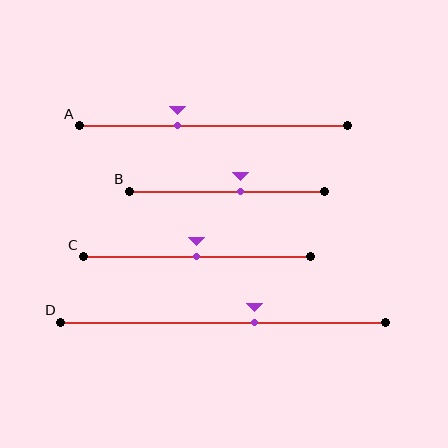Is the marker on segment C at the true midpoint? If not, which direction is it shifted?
Yes, the marker on segment C is at the true midpoint.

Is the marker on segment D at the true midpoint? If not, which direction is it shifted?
No, the marker on segment D is shifted to the right by about 10% of the segment length.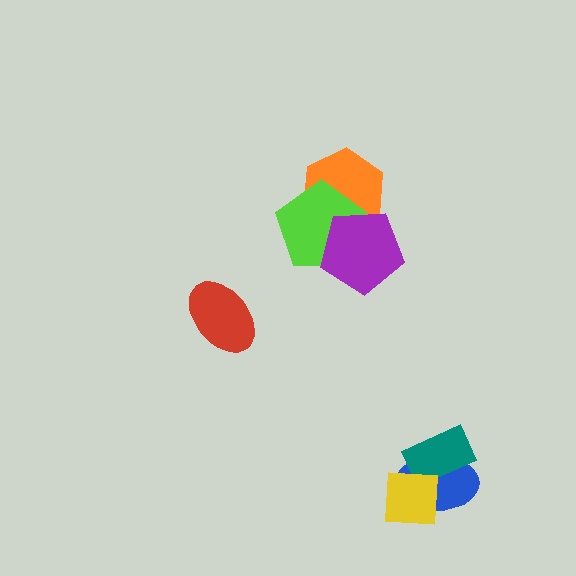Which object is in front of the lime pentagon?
The purple pentagon is in front of the lime pentagon.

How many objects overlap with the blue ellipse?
2 objects overlap with the blue ellipse.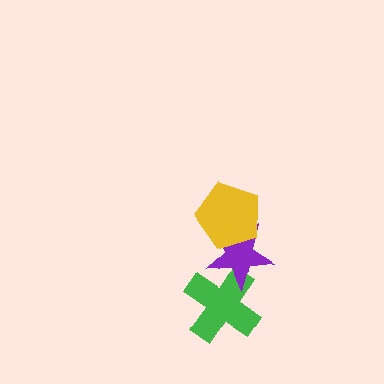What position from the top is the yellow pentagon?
The yellow pentagon is 1st from the top.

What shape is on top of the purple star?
The yellow pentagon is on top of the purple star.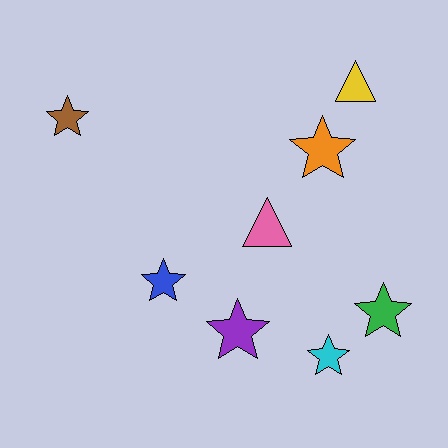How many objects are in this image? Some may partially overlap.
There are 8 objects.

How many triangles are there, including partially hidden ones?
There are 2 triangles.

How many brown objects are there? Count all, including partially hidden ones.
There is 1 brown object.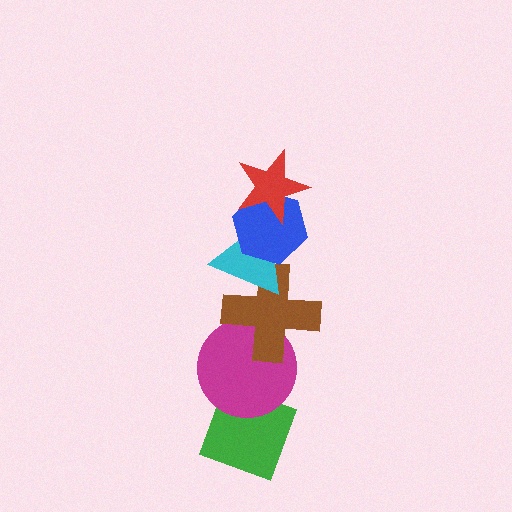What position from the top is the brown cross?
The brown cross is 4th from the top.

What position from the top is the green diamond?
The green diamond is 6th from the top.